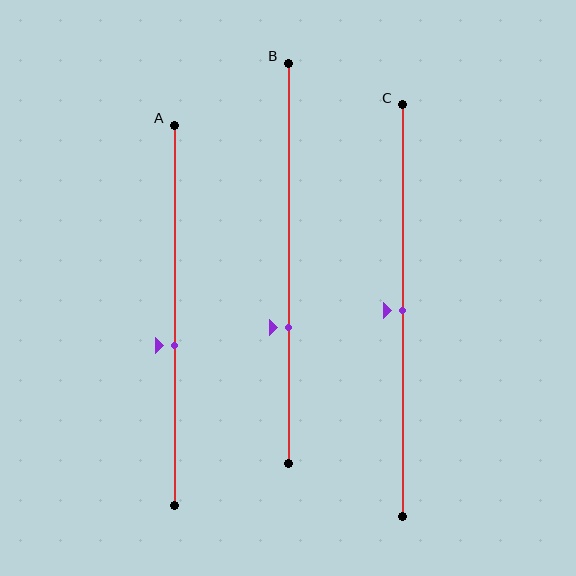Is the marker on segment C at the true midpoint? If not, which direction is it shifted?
Yes, the marker on segment C is at the true midpoint.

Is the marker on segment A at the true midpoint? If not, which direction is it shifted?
No, the marker on segment A is shifted downward by about 8% of the segment length.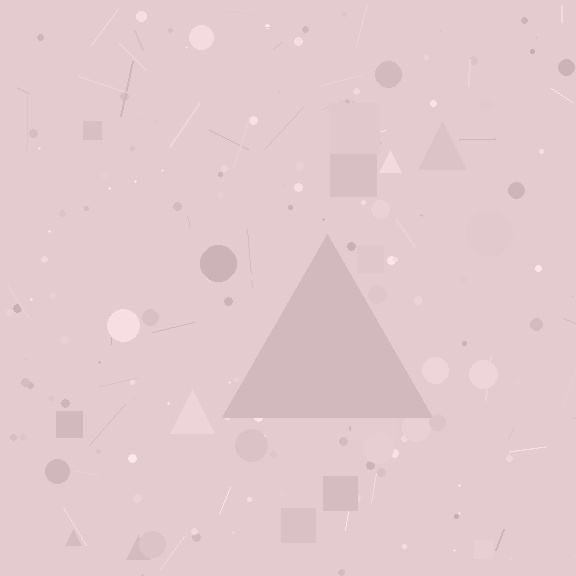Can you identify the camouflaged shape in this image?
The camouflaged shape is a triangle.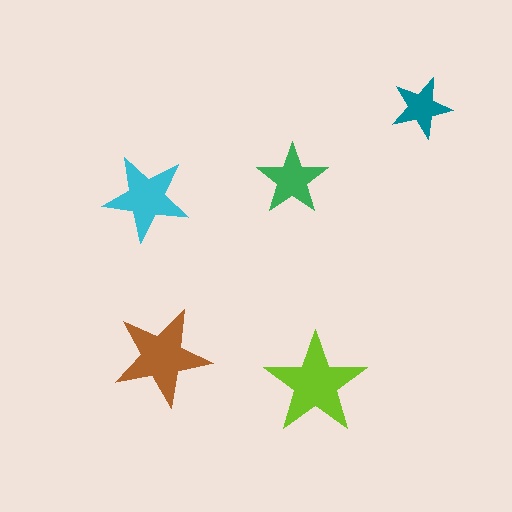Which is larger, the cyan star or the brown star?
The brown one.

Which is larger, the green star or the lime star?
The lime one.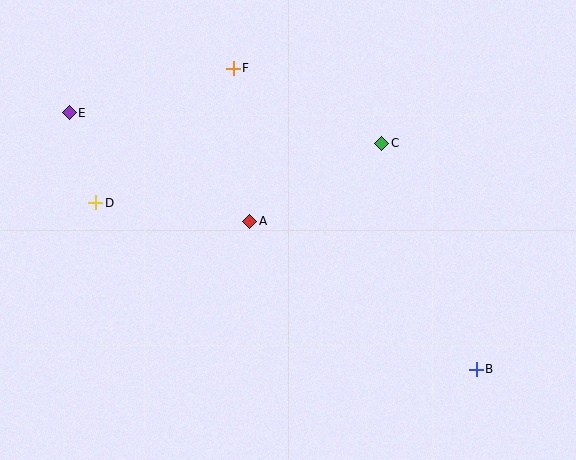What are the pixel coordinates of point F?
Point F is at (233, 68).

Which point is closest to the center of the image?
Point A at (250, 221) is closest to the center.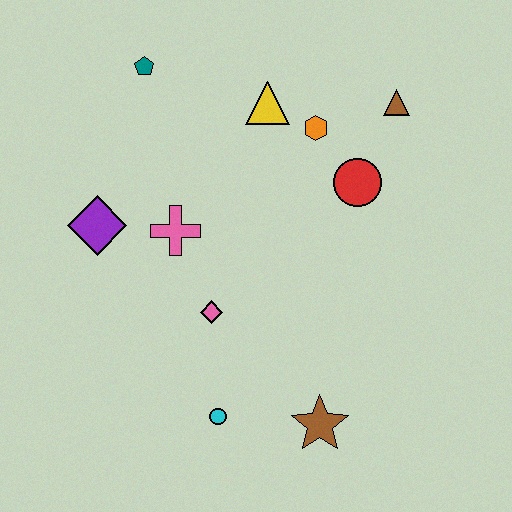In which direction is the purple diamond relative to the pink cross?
The purple diamond is to the left of the pink cross.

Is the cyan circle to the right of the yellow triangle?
No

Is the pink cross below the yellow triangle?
Yes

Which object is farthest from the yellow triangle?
The brown star is farthest from the yellow triangle.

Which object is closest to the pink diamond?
The pink cross is closest to the pink diamond.